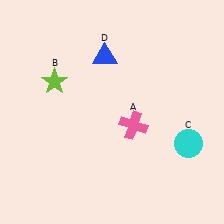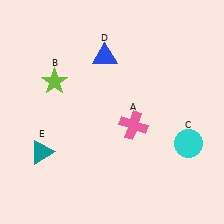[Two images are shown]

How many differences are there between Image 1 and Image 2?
There is 1 difference between the two images.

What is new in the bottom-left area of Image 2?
A teal triangle (E) was added in the bottom-left area of Image 2.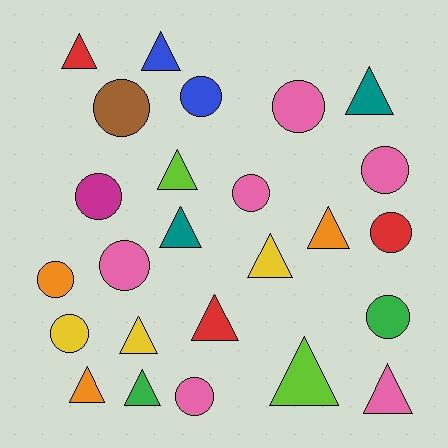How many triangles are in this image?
There are 13 triangles.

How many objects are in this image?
There are 25 objects.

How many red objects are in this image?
There are 3 red objects.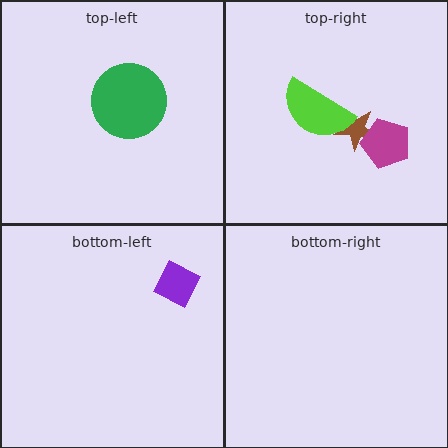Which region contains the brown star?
The top-right region.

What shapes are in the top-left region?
The green circle.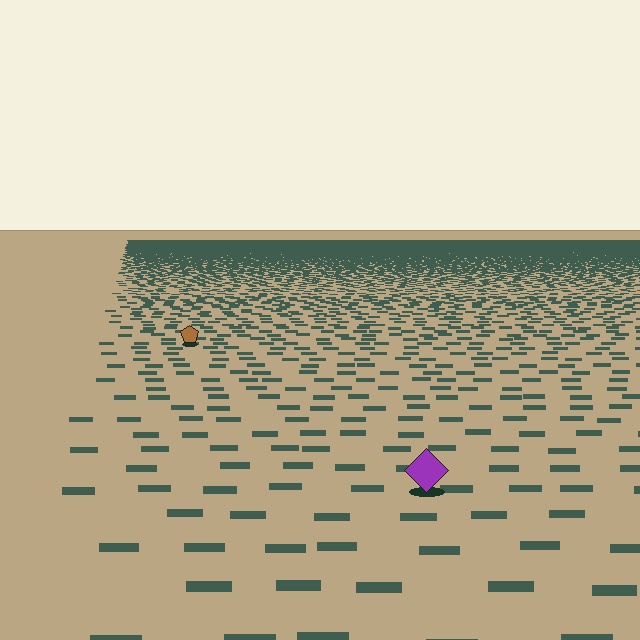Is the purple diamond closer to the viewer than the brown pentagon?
Yes. The purple diamond is closer — you can tell from the texture gradient: the ground texture is coarser near it.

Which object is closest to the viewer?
The purple diamond is closest. The texture marks near it are larger and more spread out.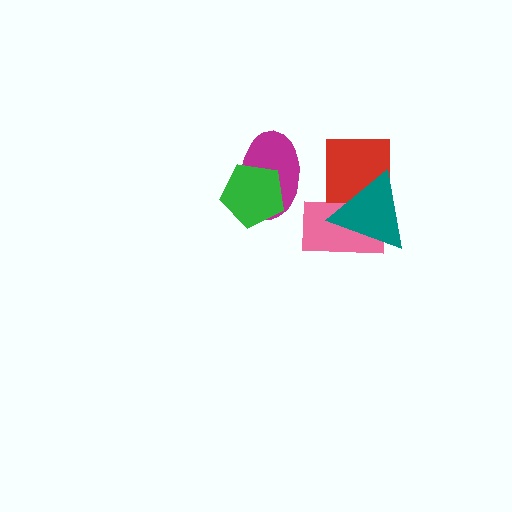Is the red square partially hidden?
Yes, it is partially covered by another shape.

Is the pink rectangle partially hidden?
Yes, it is partially covered by another shape.